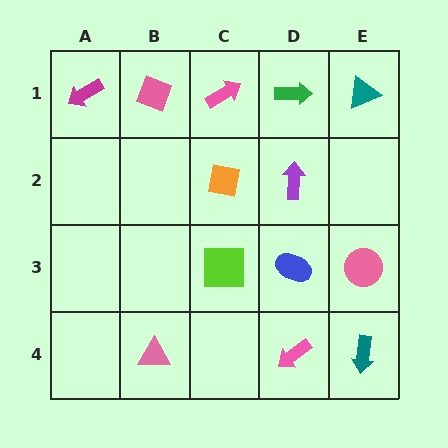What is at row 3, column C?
A lime square.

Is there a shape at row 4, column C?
No, that cell is empty.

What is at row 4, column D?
A pink arrow.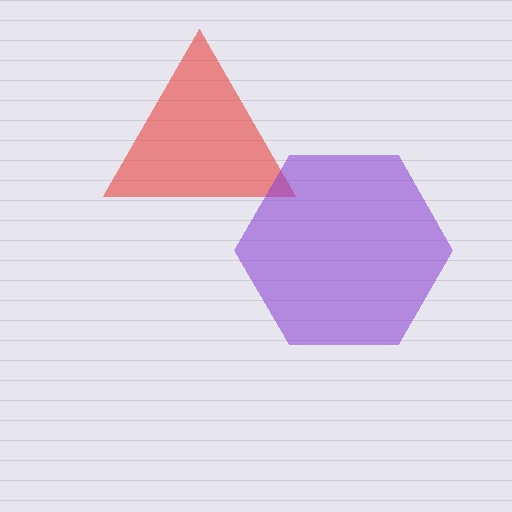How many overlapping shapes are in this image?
There are 2 overlapping shapes in the image.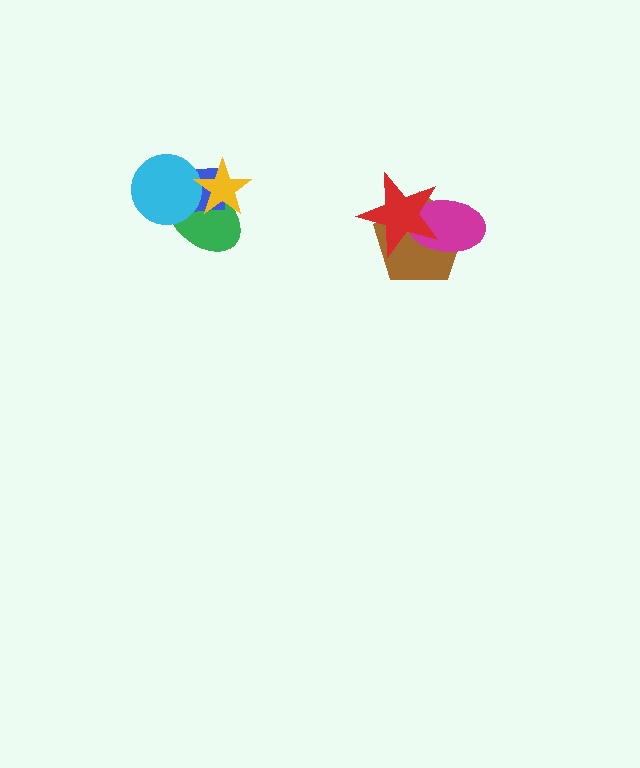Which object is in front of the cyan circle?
The yellow star is in front of the cyan circle.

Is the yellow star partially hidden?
No, no other shape covers it.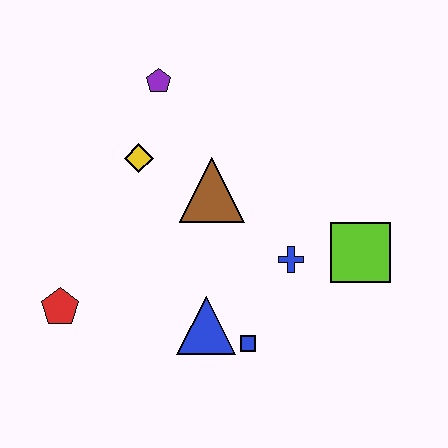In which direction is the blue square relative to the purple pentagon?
The blue square is below the purple pentagon.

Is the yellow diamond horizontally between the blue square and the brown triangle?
No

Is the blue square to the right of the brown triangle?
Yes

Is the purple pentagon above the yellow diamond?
Yes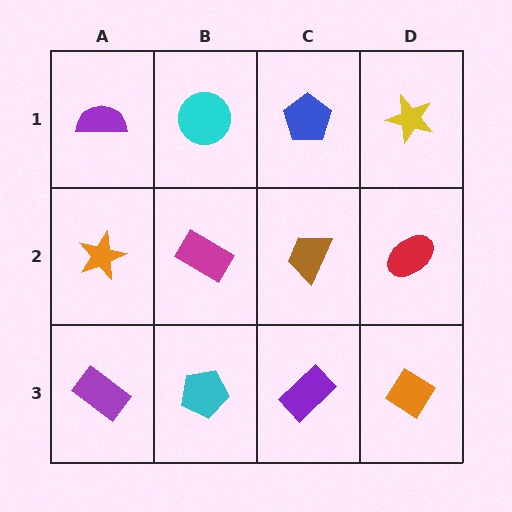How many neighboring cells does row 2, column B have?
4.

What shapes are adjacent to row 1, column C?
A brown trapezoid (row 2, column C), a cyan circle (row 1, column B), a yellow star (row 1, column D).